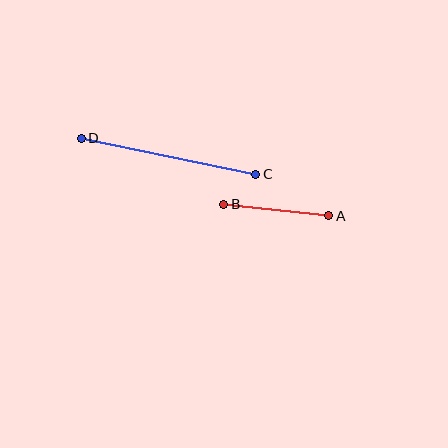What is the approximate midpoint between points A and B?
The midpoint is at approximately (276, 210) pixels.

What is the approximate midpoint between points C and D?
The midpoint is at approximately (169, 156) pixels.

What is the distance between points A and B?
The distance is approximately 106 pixels.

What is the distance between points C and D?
The distance is approximately 178 pixels.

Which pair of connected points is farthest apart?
Points C and D are farthest apart.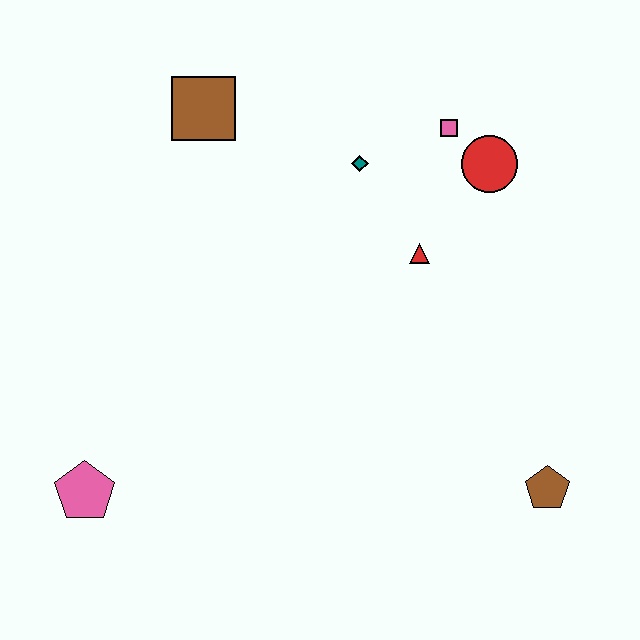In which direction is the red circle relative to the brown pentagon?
The red circle is above the brown pentagon.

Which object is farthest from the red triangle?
The pink pentagon is farthest from the red triangle.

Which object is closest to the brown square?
The teal diamond is closest to the brown square.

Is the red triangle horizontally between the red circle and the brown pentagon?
No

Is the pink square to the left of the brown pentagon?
Yes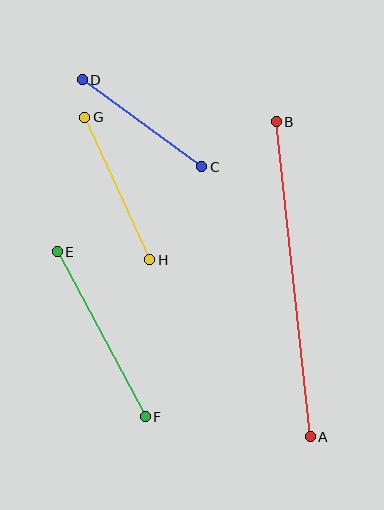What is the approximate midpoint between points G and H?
The midpoint is at approximately (117, 188) pixels.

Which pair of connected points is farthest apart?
Points A and B are farthest apart.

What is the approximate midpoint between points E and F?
The midpoint is at approximately (101, 334) pixels.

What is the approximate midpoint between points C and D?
The midpoint is at approximately (142, 123) pixels.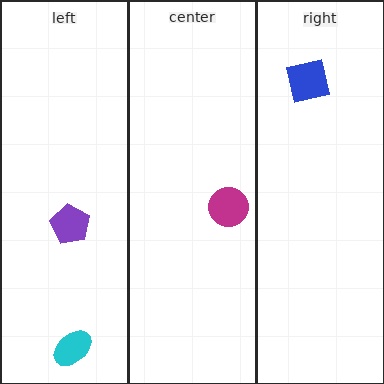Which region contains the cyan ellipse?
The left region.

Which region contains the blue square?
The right region.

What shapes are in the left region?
The purple pentagon, the cyan ellipse.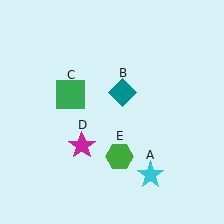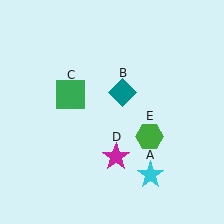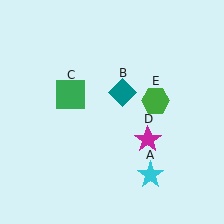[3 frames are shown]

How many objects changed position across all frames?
2 objects changed position: magenta star (object D), green hexagon (object E).